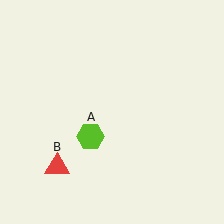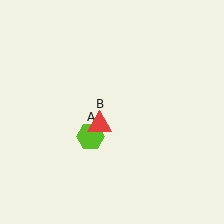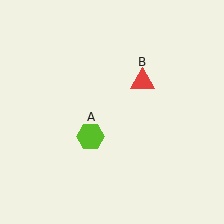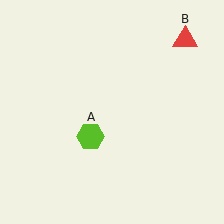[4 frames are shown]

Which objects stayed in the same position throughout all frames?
Lime hexagon (object A) remained stationary.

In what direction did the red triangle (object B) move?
The red triangle (object B) moved up and to the right.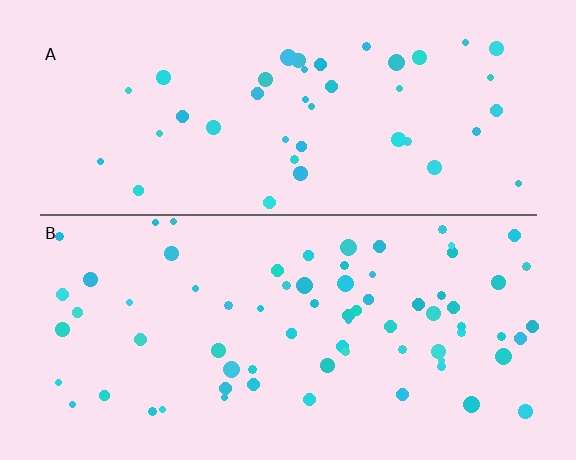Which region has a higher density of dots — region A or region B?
B (the bottom).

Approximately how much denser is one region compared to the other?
Approximately 1.7× — region B over region A.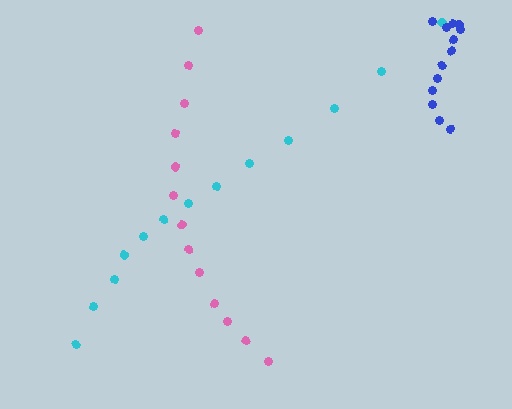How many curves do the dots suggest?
There are 3 distinct paths.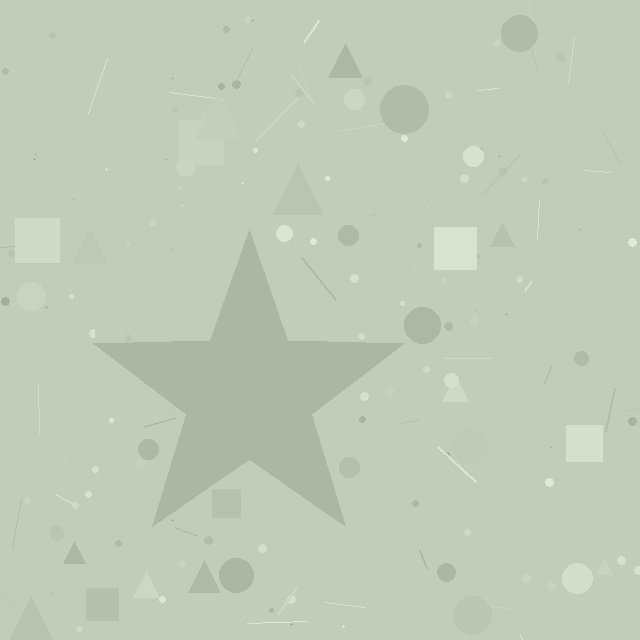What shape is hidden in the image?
A star is hidden in the image.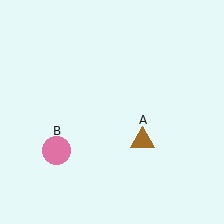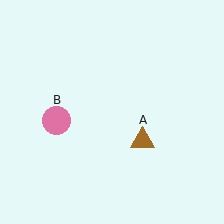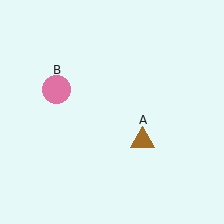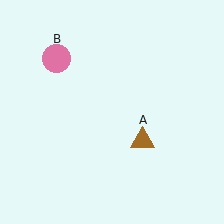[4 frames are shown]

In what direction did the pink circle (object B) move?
The pink circle (object B) moved up.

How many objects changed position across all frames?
1 object changed position: pink circle (object B).